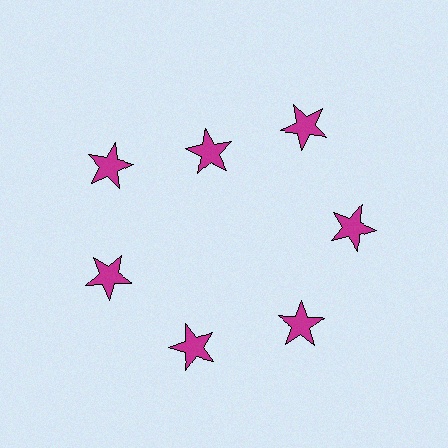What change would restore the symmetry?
The symmetry would be restored by moving it outward, back onto the ring so that all 7 stars sit at equal angles and equal distance from the center.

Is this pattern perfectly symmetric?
No. The 7 magenta stars are arranged in a ring, but one element near the 12 o'clock position is pulled inward toward the center, breaking the 7-fold rotational symmetry.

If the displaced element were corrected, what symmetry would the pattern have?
It would have 7-fold rotational symmetry — the pattern would map onto itself every 51 degrees.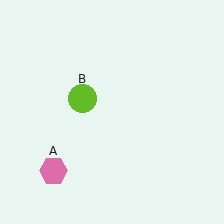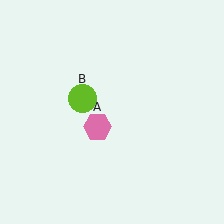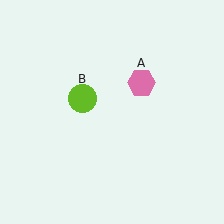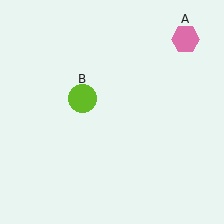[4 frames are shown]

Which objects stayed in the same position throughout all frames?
Lime circle (object B) remained stationary.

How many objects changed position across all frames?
1 object changed position: pink hexagon (object A).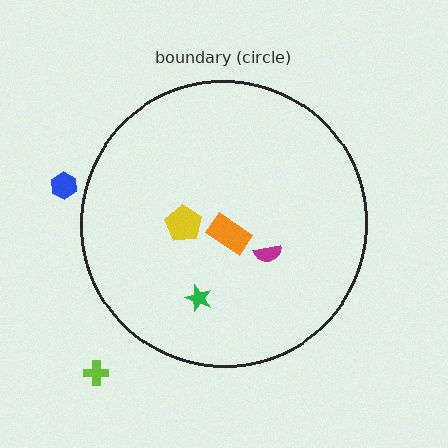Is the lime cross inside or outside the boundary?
Outside.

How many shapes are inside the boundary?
4 inside, 2 outside.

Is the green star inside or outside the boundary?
Inside.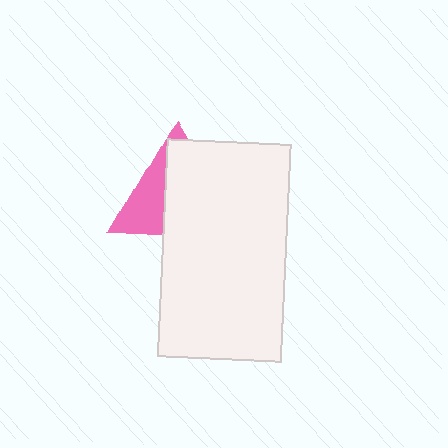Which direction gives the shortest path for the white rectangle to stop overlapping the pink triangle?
Moving right gives the shortest separation.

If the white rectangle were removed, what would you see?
You would see the complete pink triangle.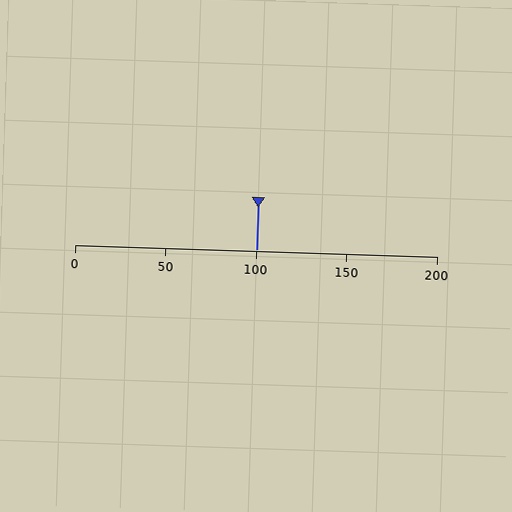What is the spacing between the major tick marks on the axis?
The major ticks are spaced 50 apart.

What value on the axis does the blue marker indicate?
The marker indicates approximately 100.